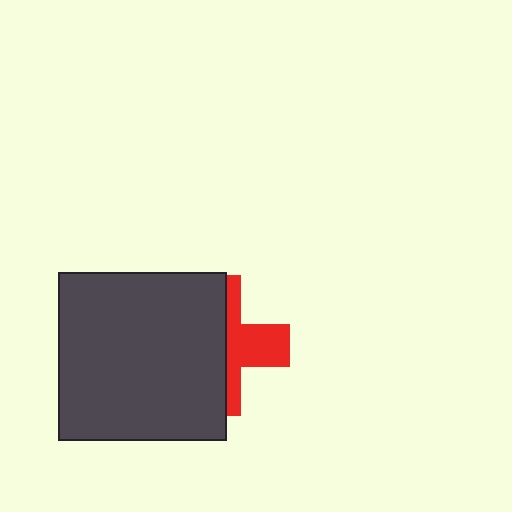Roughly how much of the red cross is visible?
A small part of it is visible (roughly 39%).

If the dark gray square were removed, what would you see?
You would see the complete red cross.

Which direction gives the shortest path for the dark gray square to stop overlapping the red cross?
Moving left gives the shortest separation.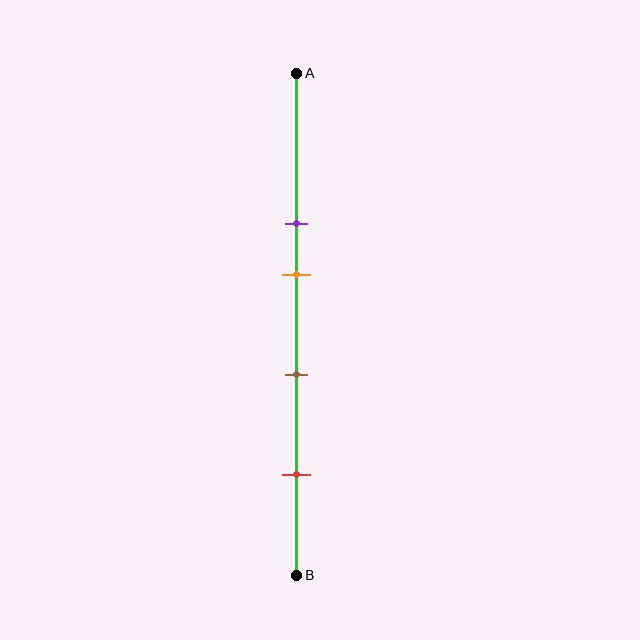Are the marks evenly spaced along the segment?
No, the marks are not evenly spaced.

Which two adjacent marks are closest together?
The purple and orange marks are the closest adjacent pair.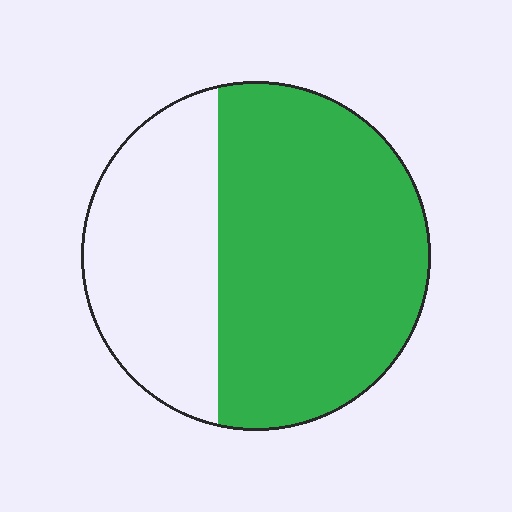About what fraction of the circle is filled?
About five eighths (5/8).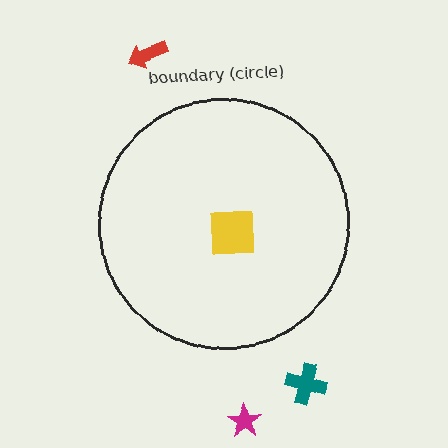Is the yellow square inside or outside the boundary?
Inside.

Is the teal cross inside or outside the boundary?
Outside.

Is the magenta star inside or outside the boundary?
Outside.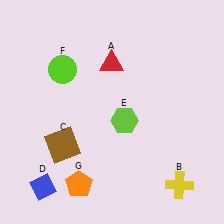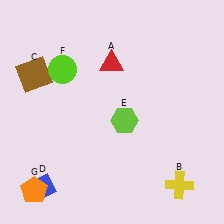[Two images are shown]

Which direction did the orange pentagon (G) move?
The orange pentagon (G) moved left.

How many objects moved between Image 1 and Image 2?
2 objects moved between the two images.